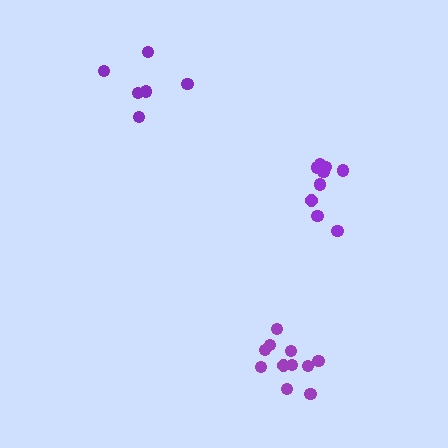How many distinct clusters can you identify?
There are 3 distinct clusters.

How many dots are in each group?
Group 1: 9 dots, Group 2: 6 dots, Group 3: 11 dots (26 total).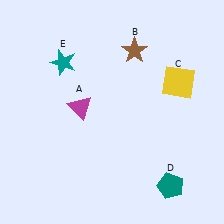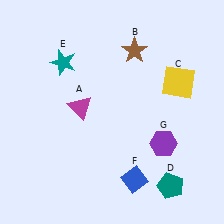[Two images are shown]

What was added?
A blue diamond (F), a purple hexagon (G) were added in Image 2.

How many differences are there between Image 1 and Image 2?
There are 2 differences between the two images.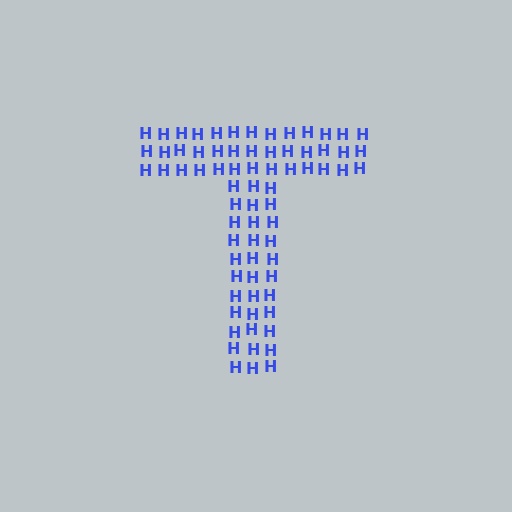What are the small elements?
The small elements are letter H's.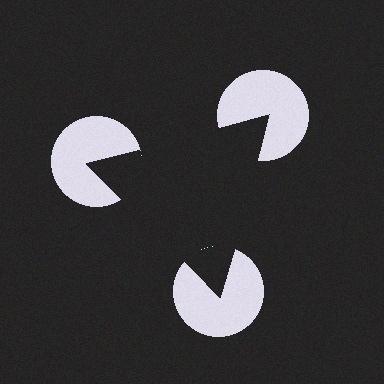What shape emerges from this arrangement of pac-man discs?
An illusory triangle — its edges are inferred from the aligned wedge cuts in the pac-man discs, not physically drawn.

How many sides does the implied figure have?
3 sides.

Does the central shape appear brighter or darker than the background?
It typically appears slightly darker than the background, even though no actual brightness change is drawn.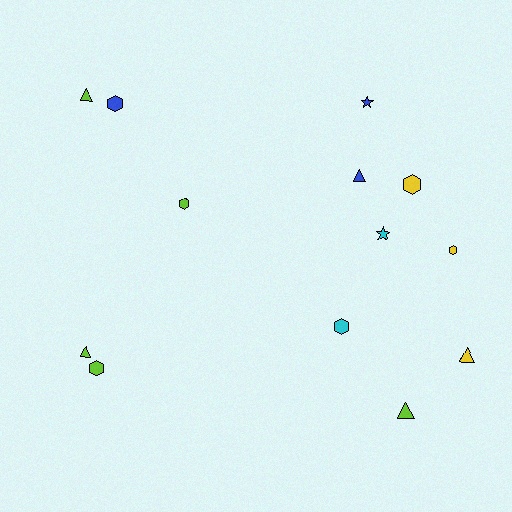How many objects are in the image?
There are 13 objects.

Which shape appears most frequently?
Hexagon, with 6 objects.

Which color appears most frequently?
Lime, with 5 objects.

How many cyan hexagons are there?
There is 1 cyan hexagon.